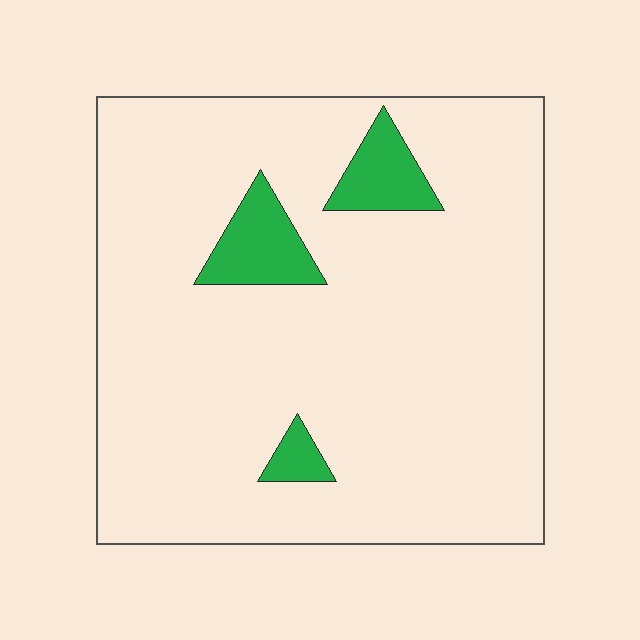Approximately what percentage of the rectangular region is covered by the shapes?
Approximately 10%.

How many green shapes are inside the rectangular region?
3.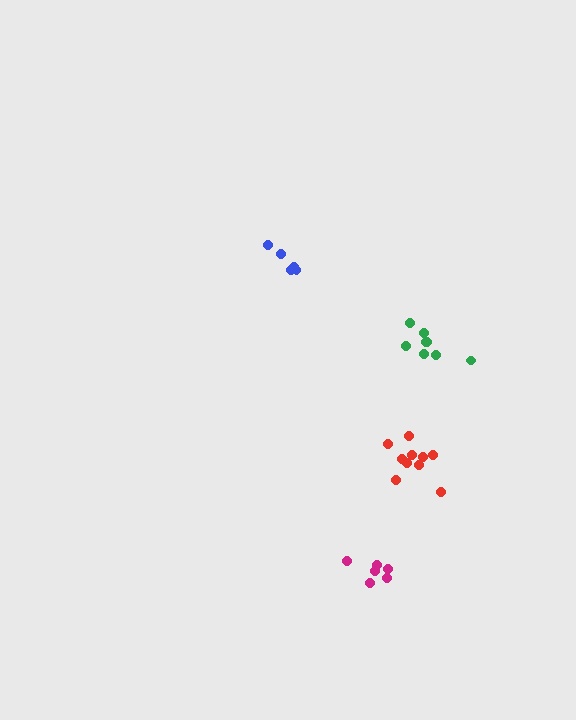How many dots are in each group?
Group 1: 7 dots, Group 2: 5 dots, Group 3: 8 dots, Group 4: 10 dots (30 total).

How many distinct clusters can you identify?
There are 4 distinct clusters.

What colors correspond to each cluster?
The clusters are colored: magenta, blue, green, red.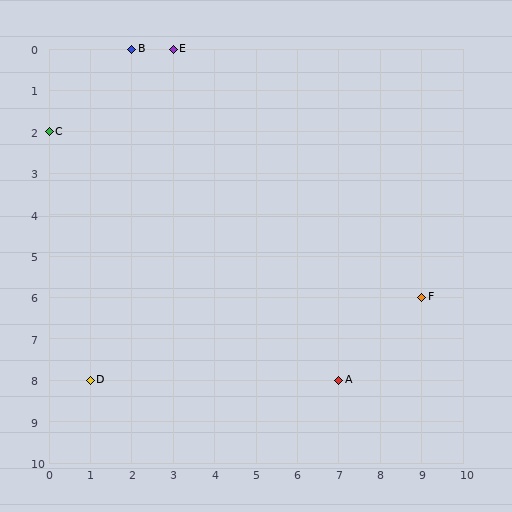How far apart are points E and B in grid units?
Points E and B are 1 column apart.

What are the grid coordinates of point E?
Point E is at grid coordinates (3, 0).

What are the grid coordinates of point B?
Point B is at grid coordinates (2, 0).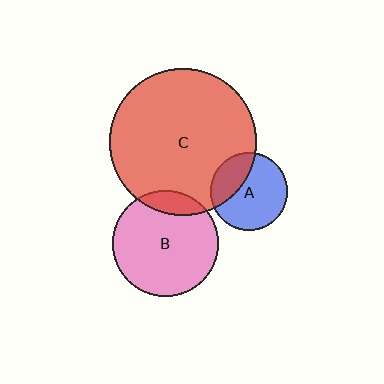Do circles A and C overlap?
Yes.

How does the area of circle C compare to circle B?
Approximately 1.9 times.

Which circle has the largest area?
Circle C (red).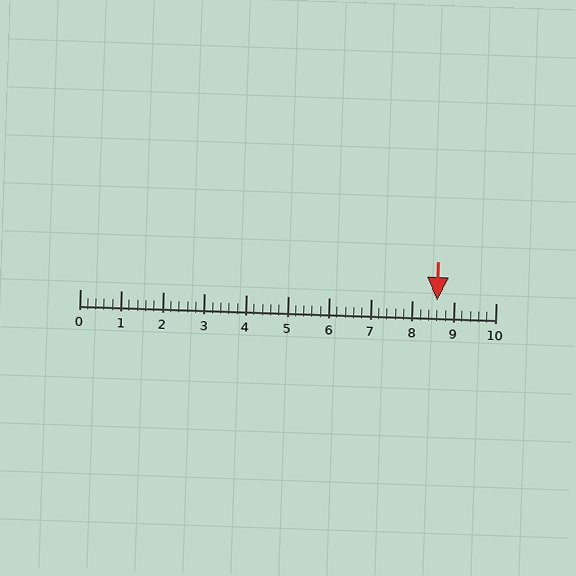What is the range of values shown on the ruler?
The ruler shows values from 0 to 10.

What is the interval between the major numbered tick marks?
The major tick marks are spaced 1 units apart.